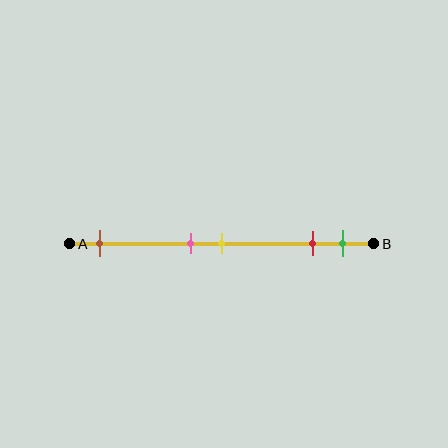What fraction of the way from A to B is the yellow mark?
The yellow mark is approximately 50% (0.5) of the way from A to B.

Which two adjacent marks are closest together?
The pink and yellow marks are the closest adjacent pair.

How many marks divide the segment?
There are 5 marks dividing the segment.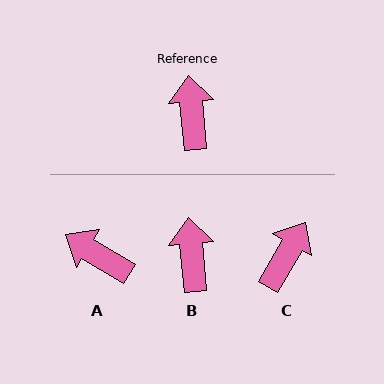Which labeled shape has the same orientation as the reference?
B.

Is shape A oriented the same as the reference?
No, it is off by about 54 degrees.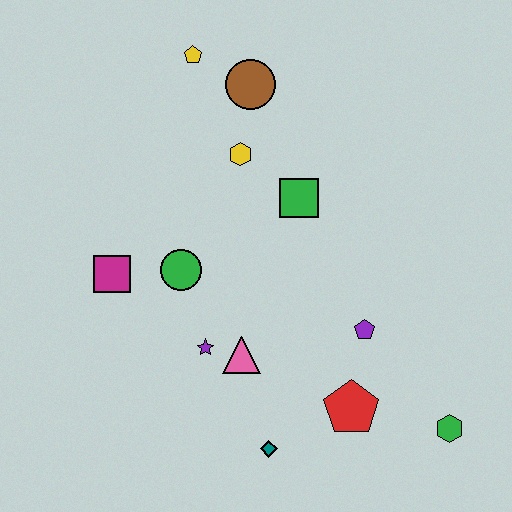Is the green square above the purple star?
Yes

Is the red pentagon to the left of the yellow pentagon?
No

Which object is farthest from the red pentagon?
The yellow pentagon is farthest from the red pentagon.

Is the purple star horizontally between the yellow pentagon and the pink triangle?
Yes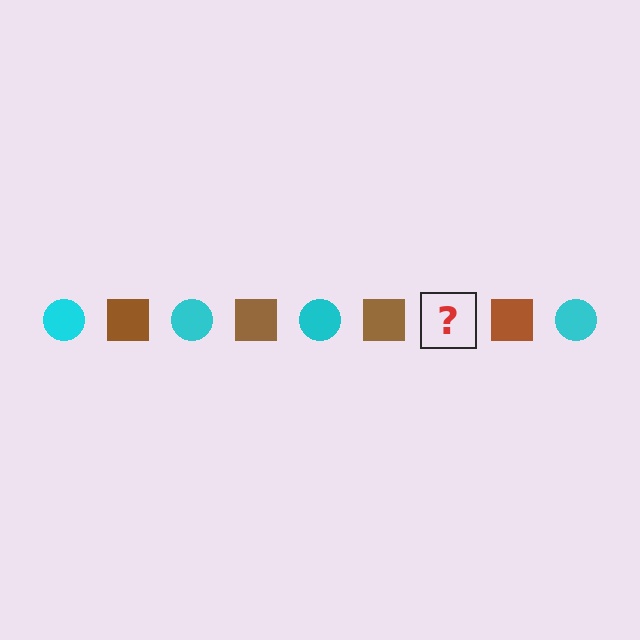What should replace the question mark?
The question mark should be replaced with a cyan circle.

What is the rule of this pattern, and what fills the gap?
The rule is that the pattern alternates between cyan circle and brown square. The gap should be filled with a cyan circle.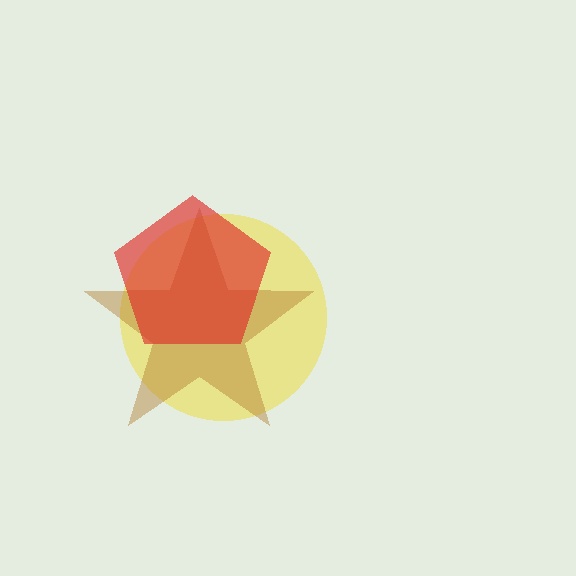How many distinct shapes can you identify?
There are 3 distinct shapes: a yellow circle, a brown star, a red pentagon.